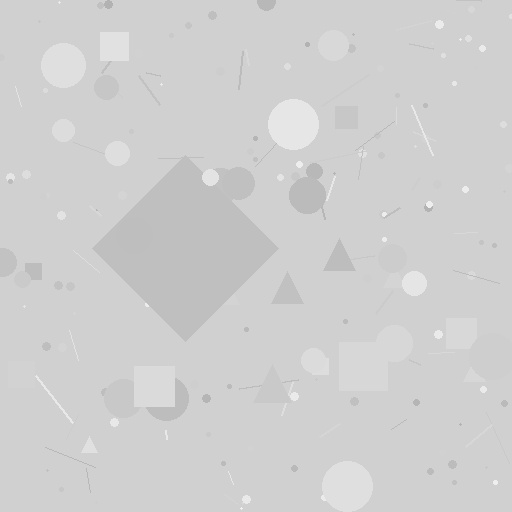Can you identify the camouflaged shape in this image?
The camouflaged shape is a diamond.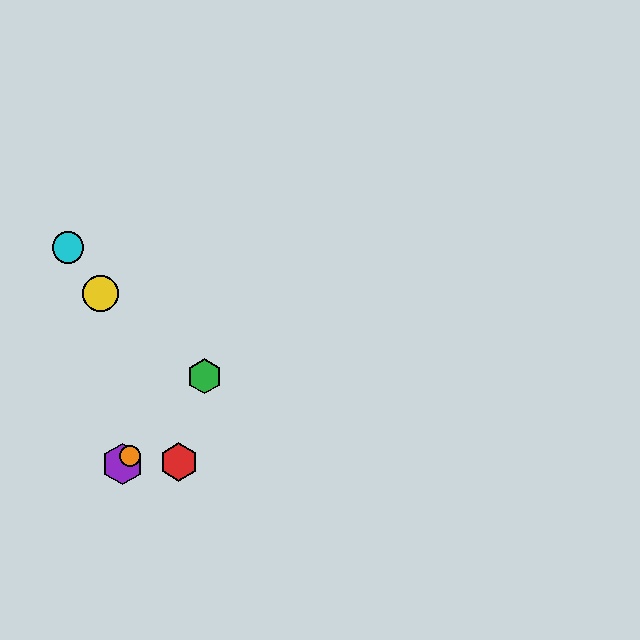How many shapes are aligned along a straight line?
4 shapes (the blue circle, the green hexagon, the purple hexagon, the orange circle) are aligned along a straight line.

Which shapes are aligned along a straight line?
The blue circle, the green hexagon, the purple hexagon, the orange circle are aligned along a straight line.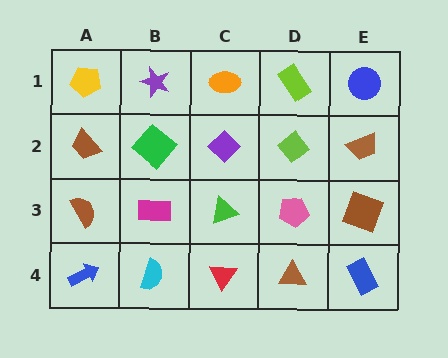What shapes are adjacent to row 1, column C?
A purple diamond (row 2, column C), a purple star (row 1, column B), a lime rectangle (row 1, column D).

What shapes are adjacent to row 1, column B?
A green diamond (row 2, column B), a yellow pentagon (row 1, column A), an orange ellipse (row 1, column C).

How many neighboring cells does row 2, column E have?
3.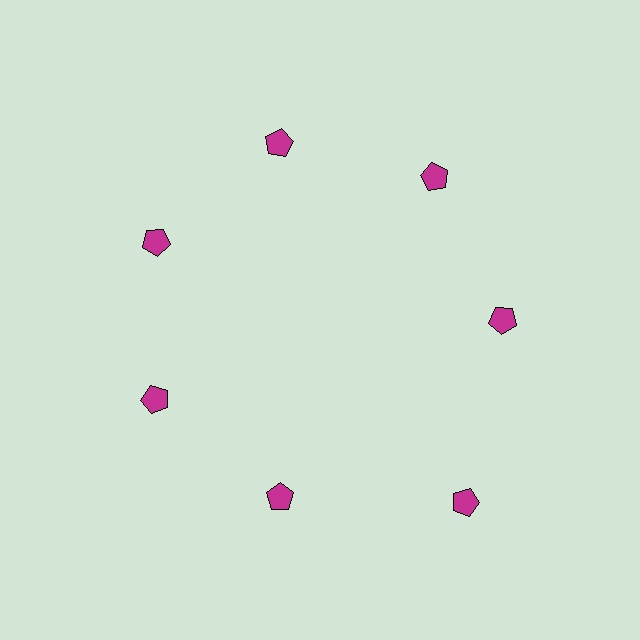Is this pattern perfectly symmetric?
No. The 7 magenta pentagons are arranged in a ring, but one element near the 5 o'clock position is pushed outward from the center, breaking the 7-fold rotational symmetry.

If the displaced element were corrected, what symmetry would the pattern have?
It would have 7-fold rotational symmetry — the pattern would map onto itself every 51 degrees.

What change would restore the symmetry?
The symmetry would be restored by moving it inward, back onto the ring so that all 7 pentagons sit at equal angles and equal distance from the center.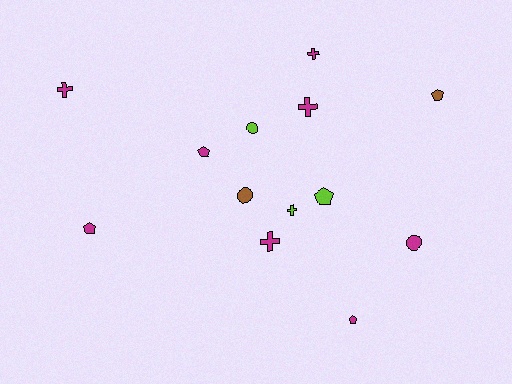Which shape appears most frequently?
Pentagon, with 5 objects.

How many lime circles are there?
There is 1 lime circle.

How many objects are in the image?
There are 13 objects.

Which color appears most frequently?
Magenta, with 8 objects.